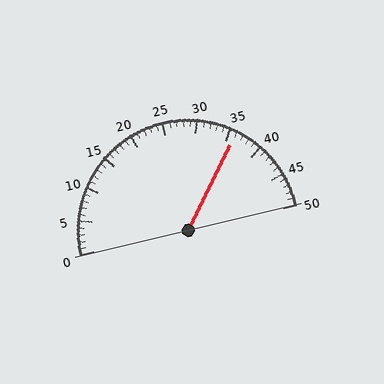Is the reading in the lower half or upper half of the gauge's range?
The reading is in the upper half of the range (0 to 50).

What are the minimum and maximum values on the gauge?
The gauge ranges from 0 to 50.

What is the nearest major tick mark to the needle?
The nearest major tick mark is 35.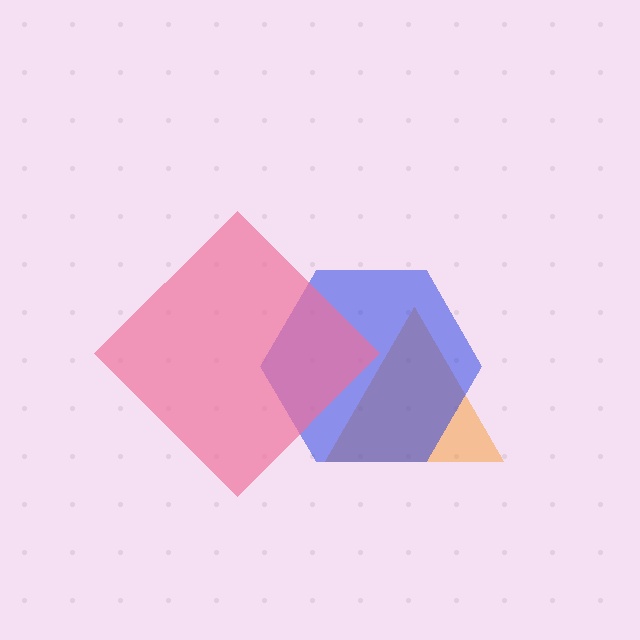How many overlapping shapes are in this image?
There are 3 overlapping shapes in the image.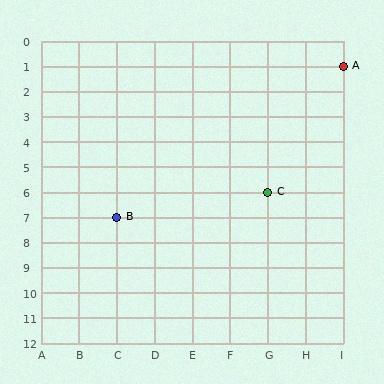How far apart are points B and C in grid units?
Points B and C are 4 columns and 1 row apart (about 4.1 grid units diagonally).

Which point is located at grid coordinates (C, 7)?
Point B is at (C, 7).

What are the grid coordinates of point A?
Point A is at grid coordinates (I, 1).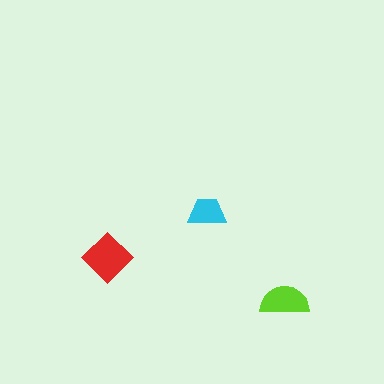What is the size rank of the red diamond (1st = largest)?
1st.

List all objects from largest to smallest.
The red diamond, the lime semicircle, the cyan trapezoid.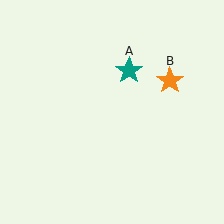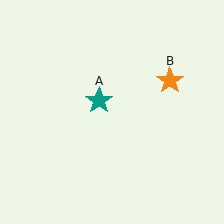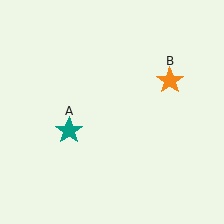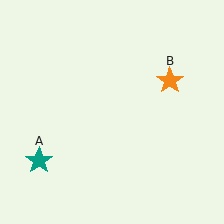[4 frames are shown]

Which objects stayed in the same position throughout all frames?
Orange star (object B) remained stationary.